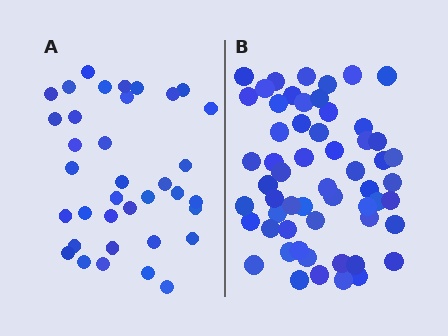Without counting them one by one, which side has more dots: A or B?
Region B (the right region) has more dots.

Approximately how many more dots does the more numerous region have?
Region B has approximately 20 more dots than region A.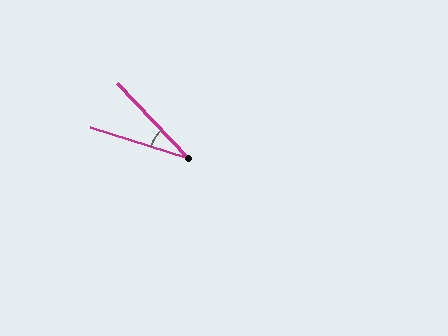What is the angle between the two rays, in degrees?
Approximately 29 degrees.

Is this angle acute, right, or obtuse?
It is acute.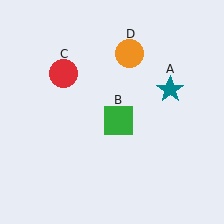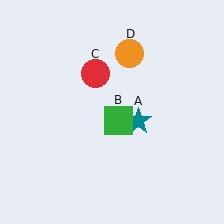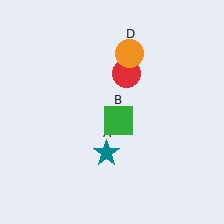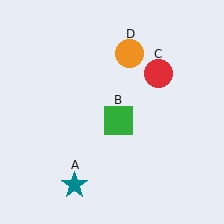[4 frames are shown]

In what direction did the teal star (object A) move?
The teal star (object A) moved down and to the left.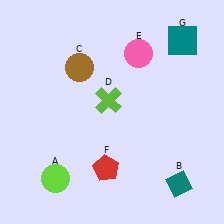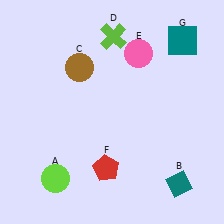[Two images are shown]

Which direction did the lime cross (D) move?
The lime cross (D) moved up.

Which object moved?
The lime cross (D) moved up.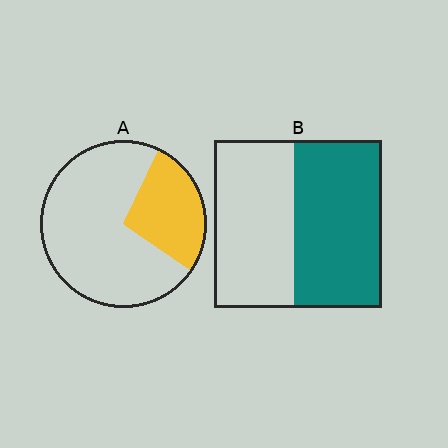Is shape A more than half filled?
No.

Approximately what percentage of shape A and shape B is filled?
A is approximately 30% and B is approximately 50%.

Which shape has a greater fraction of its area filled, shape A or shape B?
Shape B.